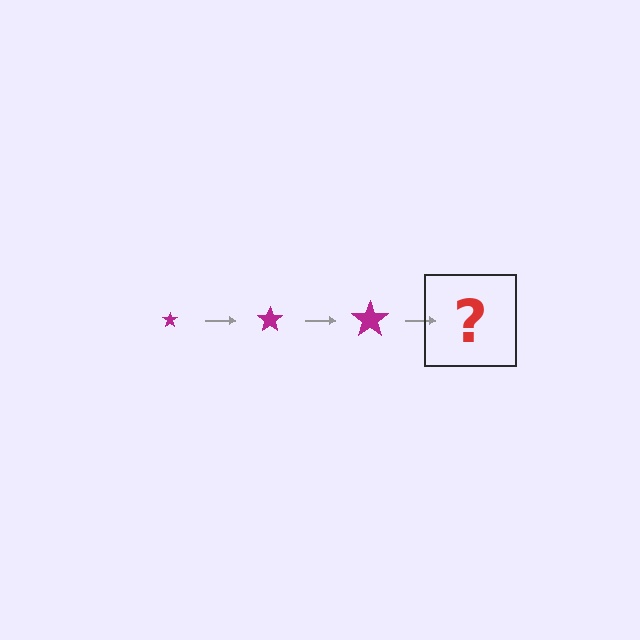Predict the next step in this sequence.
The next step is a magenta star, larger than the previous one.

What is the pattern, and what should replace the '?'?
The pattern is that the star gets progressively larger each step. The '?' should be a magenta star, larger than the previous one.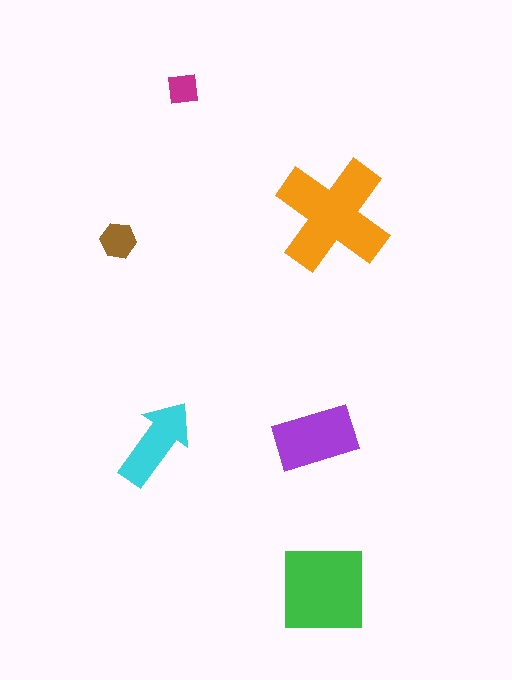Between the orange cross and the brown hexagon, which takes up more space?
The orange cross.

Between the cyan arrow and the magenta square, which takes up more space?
The cyan arrow.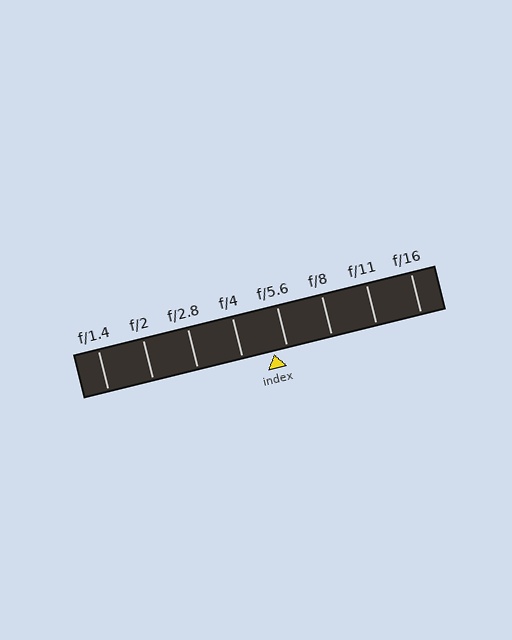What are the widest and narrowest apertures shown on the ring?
The widest aperture shown is f/1.4 and the narrowest is f/16.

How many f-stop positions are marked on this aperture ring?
There are 8 f-stop positions marked.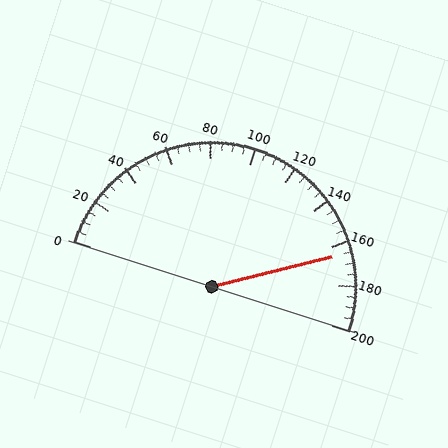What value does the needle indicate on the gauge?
The needle indicates approximately 165.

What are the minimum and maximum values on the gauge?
The gauge ranges from 0 to 200.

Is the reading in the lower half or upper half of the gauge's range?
The reading is in the upper half of the range (0 to 200).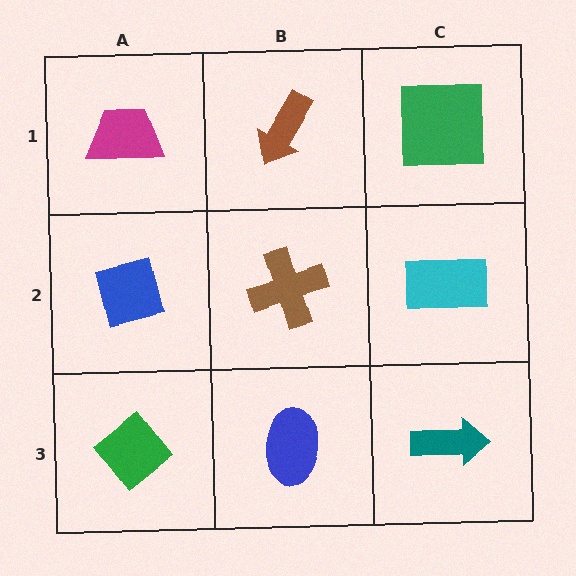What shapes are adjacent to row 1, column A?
A blue square (row 2, column A), a brown arrow (row 1, column B).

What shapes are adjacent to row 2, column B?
A brown arrow (row 1, column B), a blue ellipse (row 3, column B), a blue square (row 2, column A), a cyan rectangle (row 2, column C).